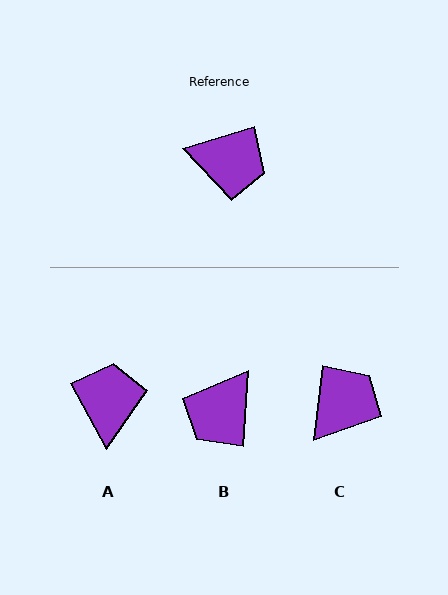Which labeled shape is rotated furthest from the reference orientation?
B, about 111 degrees away.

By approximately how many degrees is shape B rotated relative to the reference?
Approximately 111 degrees clockwise.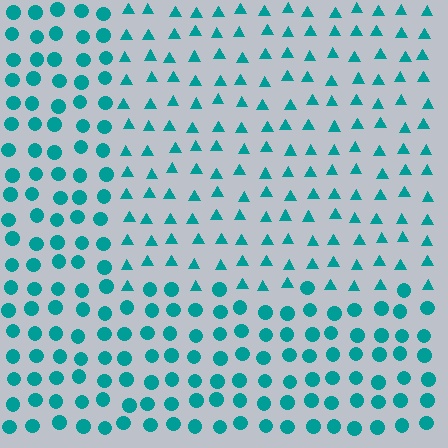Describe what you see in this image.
The image is filled with small teal elements arranged in a uniform grid. A rectangle-shaped region contains triangles, while the surrounding area contains circles. The boundary is defined purely by the change in element shape.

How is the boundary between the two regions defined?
The boundary is defined by a change in element shape: triangles inside vs. circles outside. All elements share the same color and spacing.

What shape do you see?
I see a rectangle.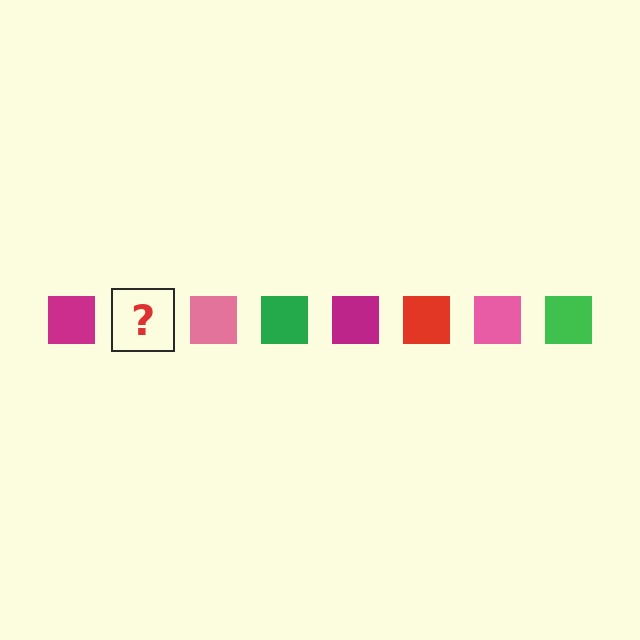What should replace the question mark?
The question mark should be replaced with a red square.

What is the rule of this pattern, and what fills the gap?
The rule is that the pattern cycles through magenta, red, pink, green squares. The gap should be filled with a red square.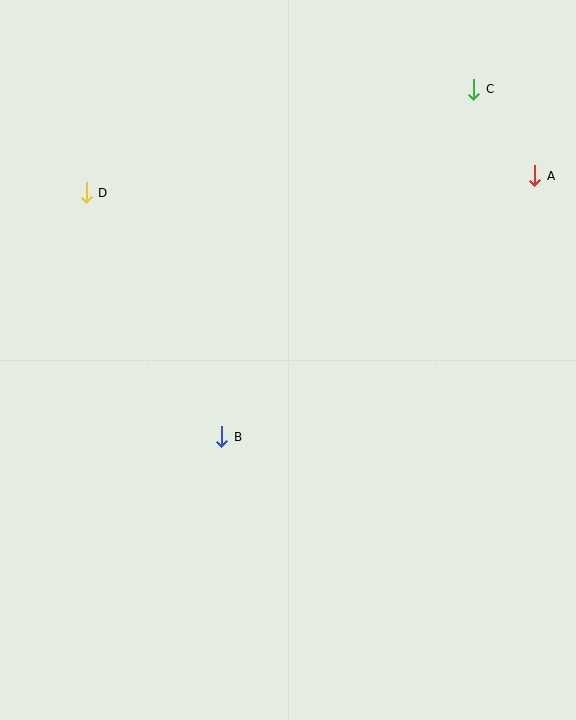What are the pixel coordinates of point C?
Point C is at (474, 89).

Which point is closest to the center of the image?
Point B at (222, 437) is closest to the center.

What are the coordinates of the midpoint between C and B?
The midpoint between C and B is at (348, 263).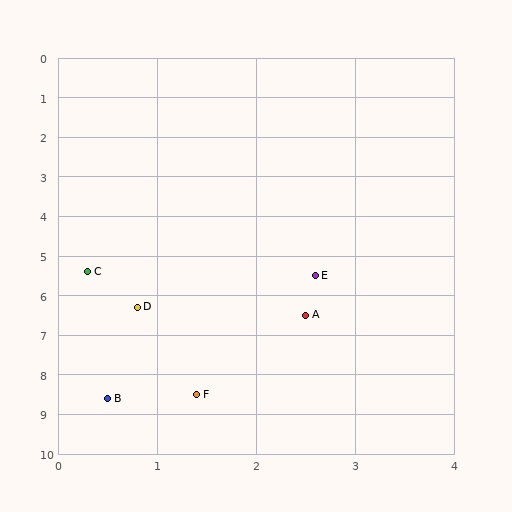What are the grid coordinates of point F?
Point F is at approximately (1.4, 8.5).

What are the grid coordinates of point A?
Point A is at approximately (2.5, 6.5).